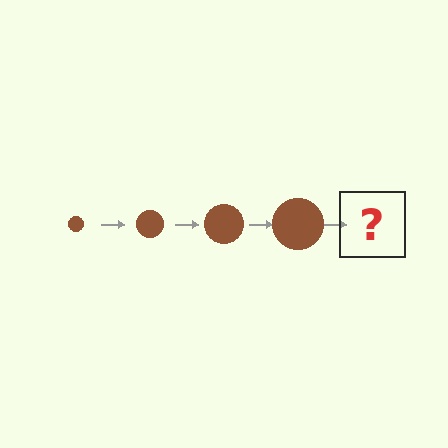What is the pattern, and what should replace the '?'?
The pattern is that the circle gets progressively larger each step. The '?' should be a brown circle, larger than the previous one.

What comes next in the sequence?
The next element should be a brown circle, larger than the previous one.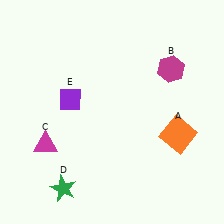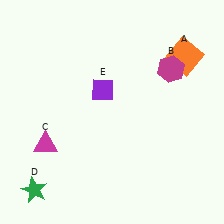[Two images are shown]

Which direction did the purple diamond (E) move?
The purple diamond (E) moved right.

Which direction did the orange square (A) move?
The orange square (A) moved up.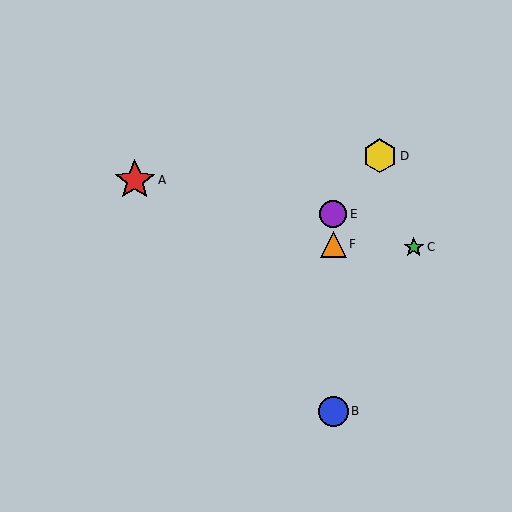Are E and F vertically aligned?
Yes, both are at x≈333.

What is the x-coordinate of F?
Object F is at x≈333.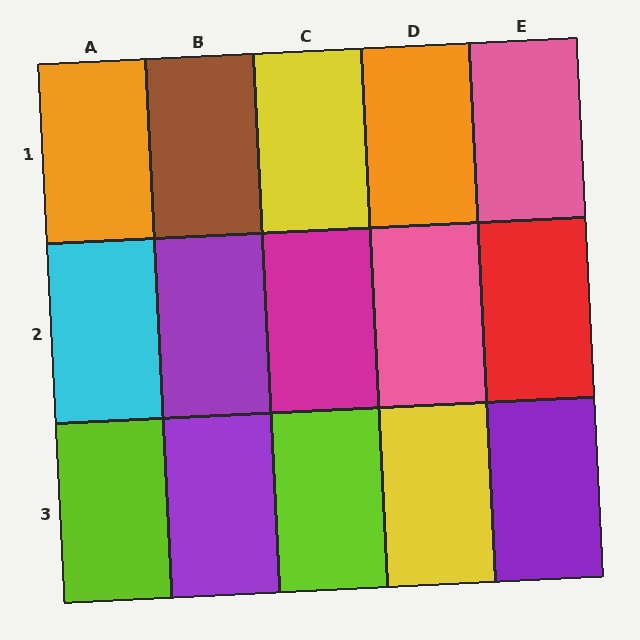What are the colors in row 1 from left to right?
Orange, brown, yellow, orange, pink.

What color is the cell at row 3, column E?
Purple.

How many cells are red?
1 cell is red.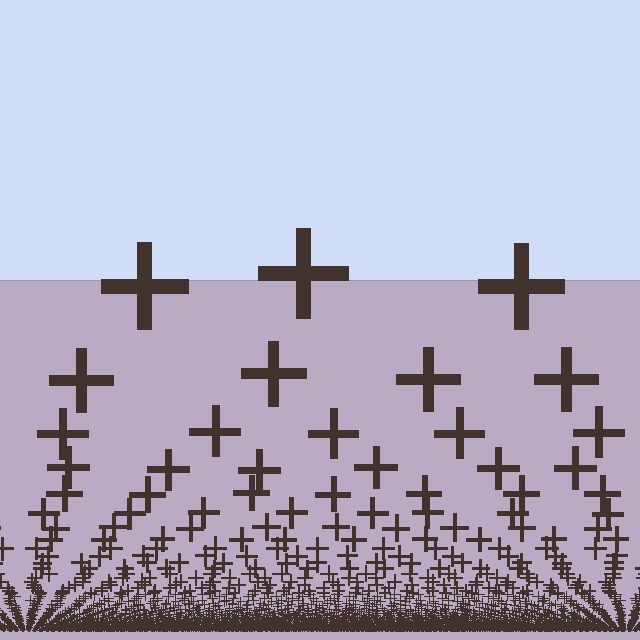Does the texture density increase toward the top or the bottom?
Density increases toward the bottom.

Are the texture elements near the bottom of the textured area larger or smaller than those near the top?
Smaller. The gradient is inverted — elements near the bottom are smaller and denser.